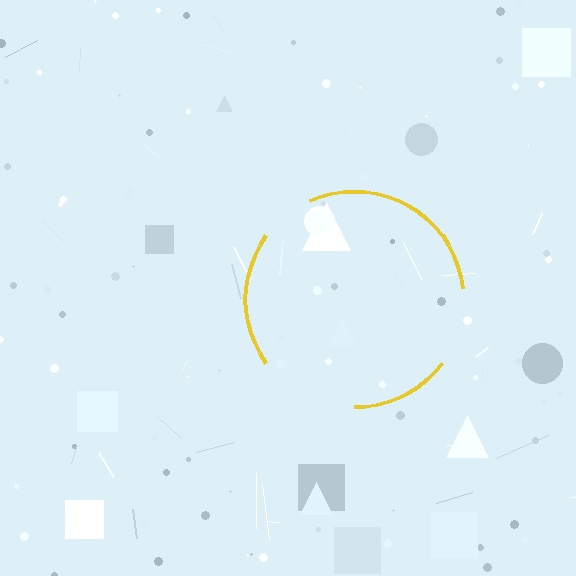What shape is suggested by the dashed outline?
The dashed outline suggests a circle.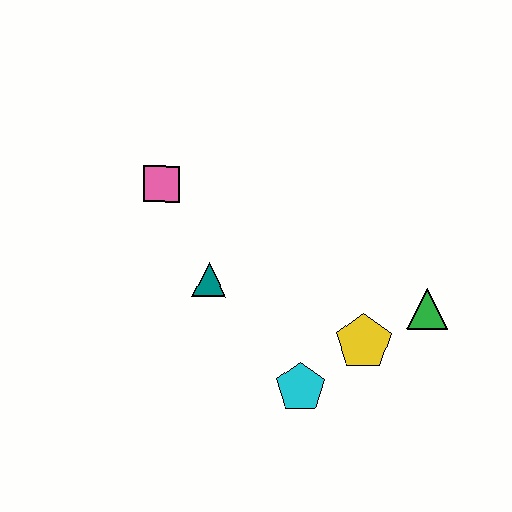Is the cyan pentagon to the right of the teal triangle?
Yes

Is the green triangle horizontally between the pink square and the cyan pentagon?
No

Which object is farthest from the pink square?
The green triangle is farthest from the pink square.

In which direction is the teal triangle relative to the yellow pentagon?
The teal triangle is to the left of the yellow pentagon.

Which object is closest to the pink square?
The teal triangle is closest to the pink square.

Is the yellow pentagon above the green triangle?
No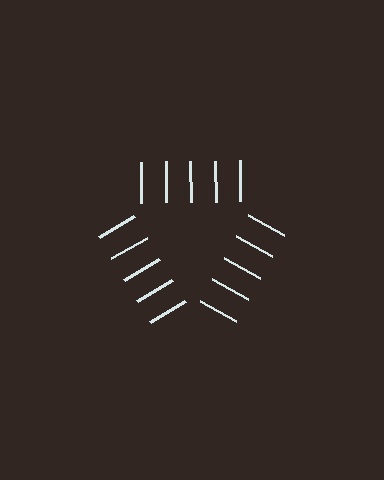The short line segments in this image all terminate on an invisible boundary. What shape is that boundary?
An illusory triangle — the line segments terminate on its edges but no continuous stroke is drawn.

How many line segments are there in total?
15 — 5 along each of the 3 edges.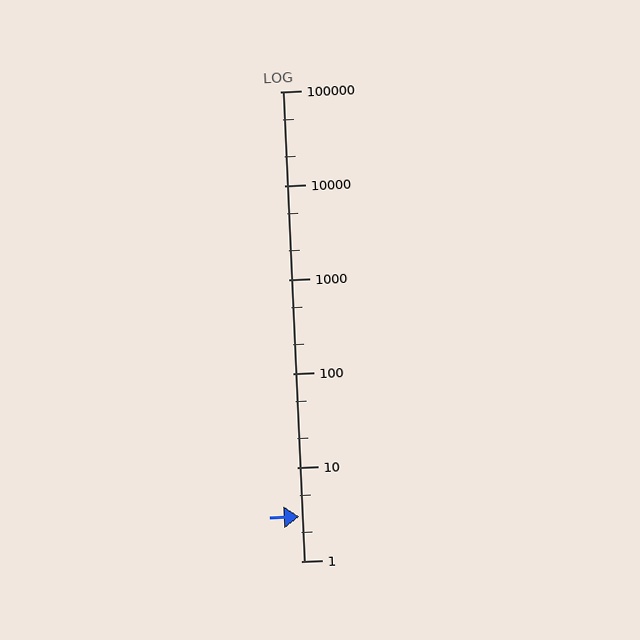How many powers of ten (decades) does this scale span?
The scale spans 5 decades, from 1 to 100000.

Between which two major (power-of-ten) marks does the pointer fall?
The pointer is between 1 and 10.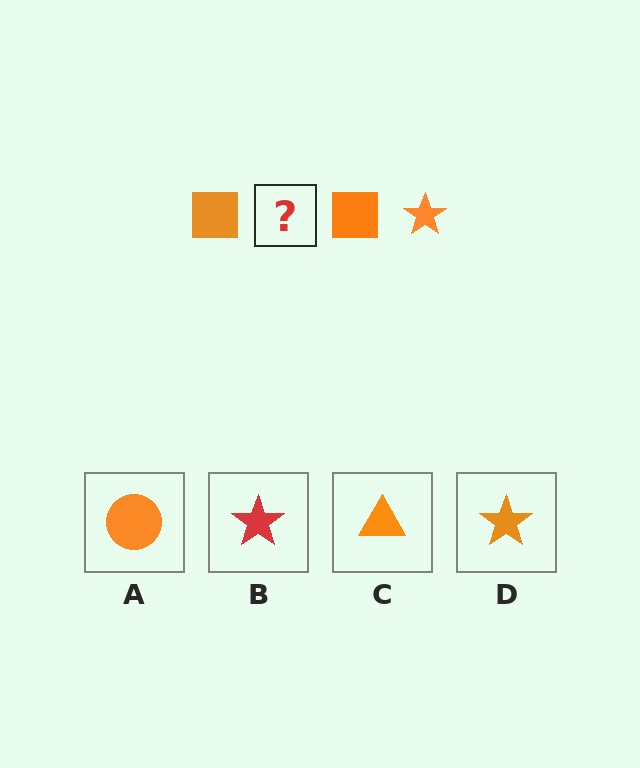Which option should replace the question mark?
Option D.